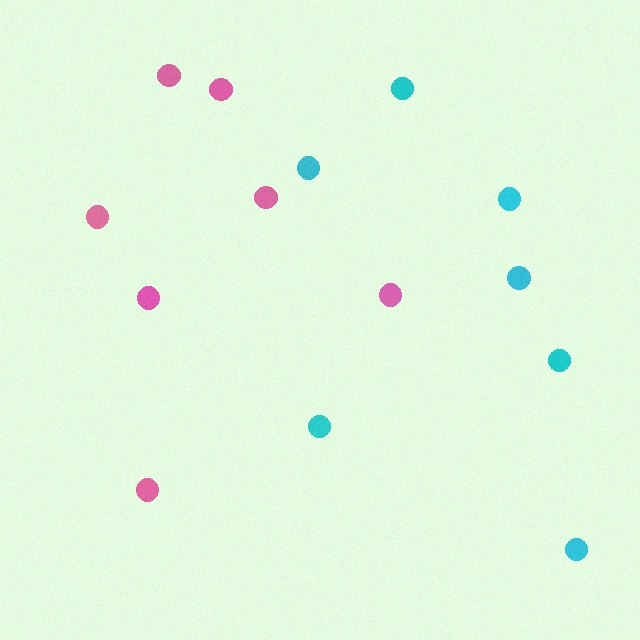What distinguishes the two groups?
There are 2 groups: one group of cyan circles (7) and one group of pink circles (7).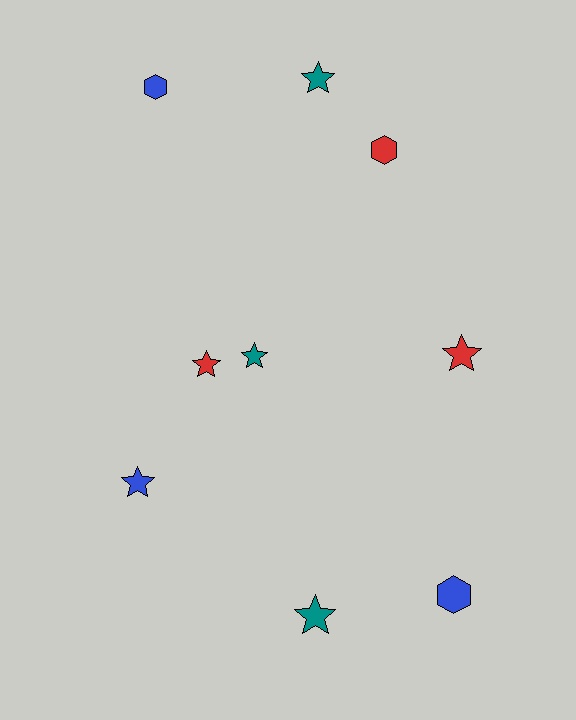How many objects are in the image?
There are 9 objects.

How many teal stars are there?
There are 3 teal stars.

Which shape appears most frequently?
Star, with 6 objects.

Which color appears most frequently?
Teal, with 3 objects.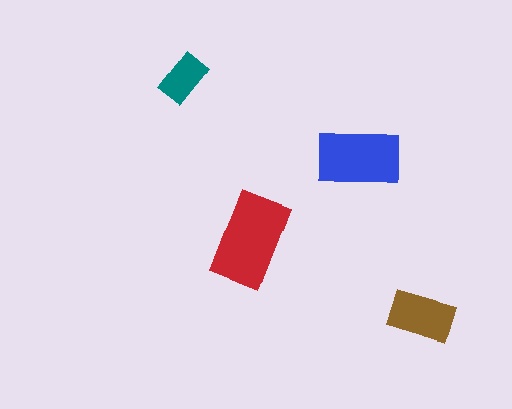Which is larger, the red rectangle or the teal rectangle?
The red one.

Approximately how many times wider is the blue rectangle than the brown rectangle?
About 1.5 times wider.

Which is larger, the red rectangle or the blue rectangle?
The red one.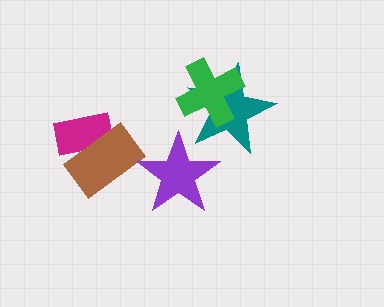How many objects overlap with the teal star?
2 objects overlap with the teal star.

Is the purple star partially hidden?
Yes, it is partially covered by another shape.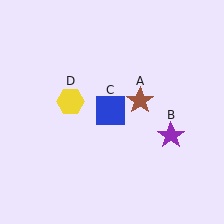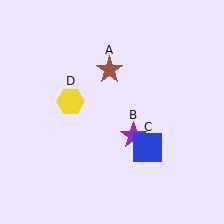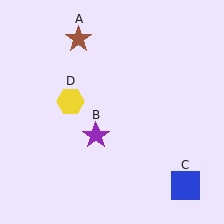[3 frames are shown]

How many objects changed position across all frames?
3 objects changed position: brown star (object A), purple star (object B), blue square (object C).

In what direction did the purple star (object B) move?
The purple star (object B) moved left.